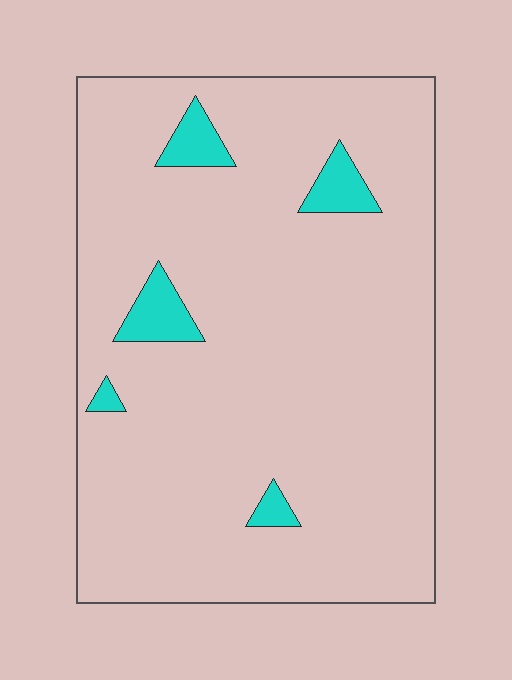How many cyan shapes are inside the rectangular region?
5.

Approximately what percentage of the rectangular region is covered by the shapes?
Approximately 5%.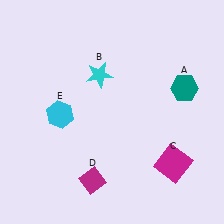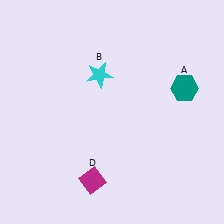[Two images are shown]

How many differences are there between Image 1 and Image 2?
There are 2 differences between the two images.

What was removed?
The cyan hexagon (E), the magenta square (C) were removed in Image 2.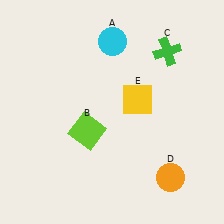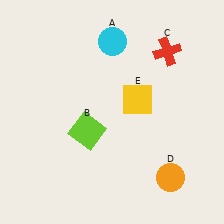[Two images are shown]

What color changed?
The cross (C) changed from green in Image 1 to red in Image 2.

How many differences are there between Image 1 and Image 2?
There is 1 difference between the two images.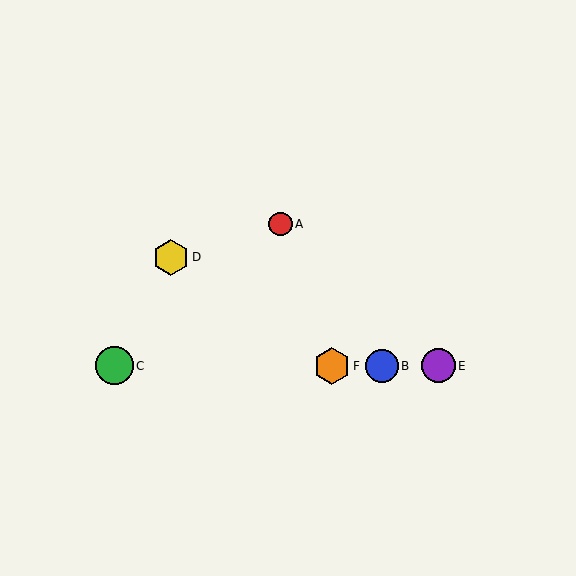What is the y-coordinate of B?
Object B is at y≈366.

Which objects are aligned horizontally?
Objects B, C, E, F are aligned horizontally.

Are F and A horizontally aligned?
No, F is at y≈366 and A is at y≈224.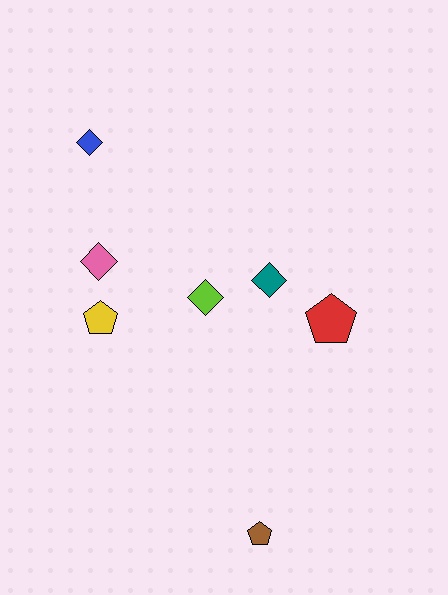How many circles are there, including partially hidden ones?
There are no circles.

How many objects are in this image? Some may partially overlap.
There are 7 objects.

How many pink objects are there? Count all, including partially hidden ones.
There is 1 pink object.